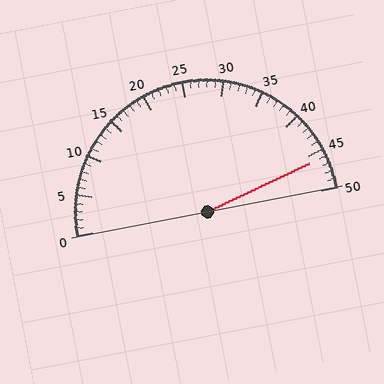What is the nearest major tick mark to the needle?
The nearest major tick mark is 45.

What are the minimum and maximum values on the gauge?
The gauge ranges from 0 to 50.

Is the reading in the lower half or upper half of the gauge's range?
The reading is in the upper half of the range (0 to 50).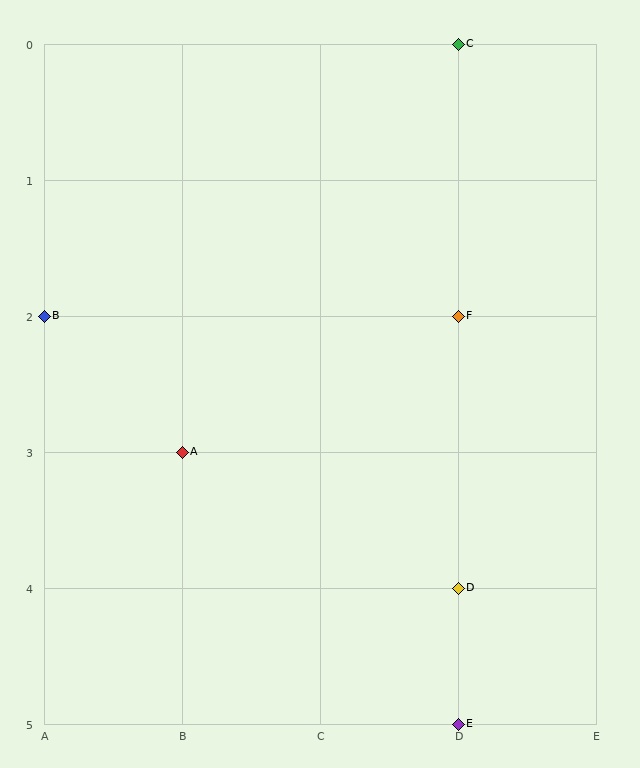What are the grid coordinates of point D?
Point D is at grid coordinates (D, 4).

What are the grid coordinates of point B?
Point B is at grid coordinates (A, 2).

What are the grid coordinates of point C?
Point C is at grid coordinates (D, 0).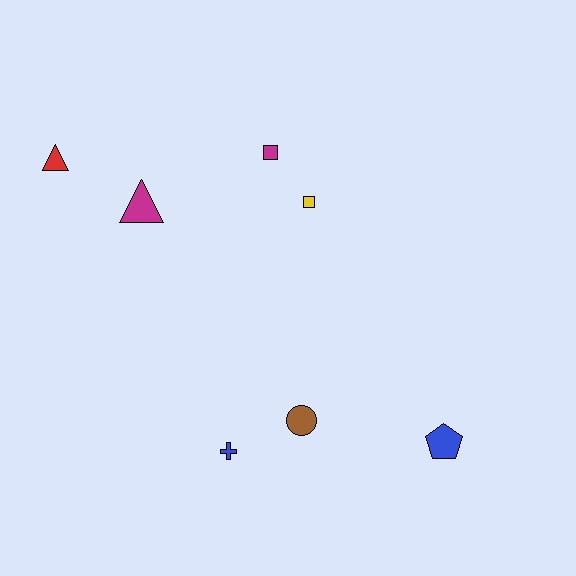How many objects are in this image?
There are 7 objects.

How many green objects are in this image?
There are no green objects.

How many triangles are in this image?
There are 2 triangles.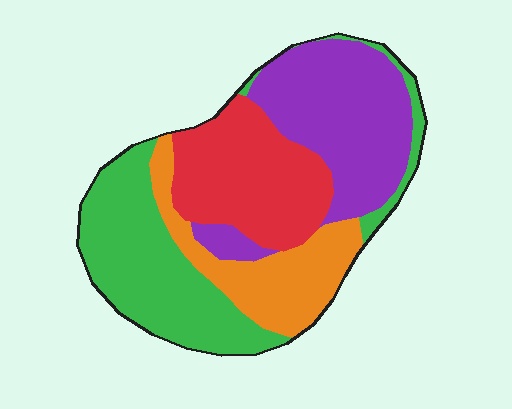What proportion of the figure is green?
Green covers 30% of the figure.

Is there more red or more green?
Green.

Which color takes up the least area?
Orange, at roughly 20%.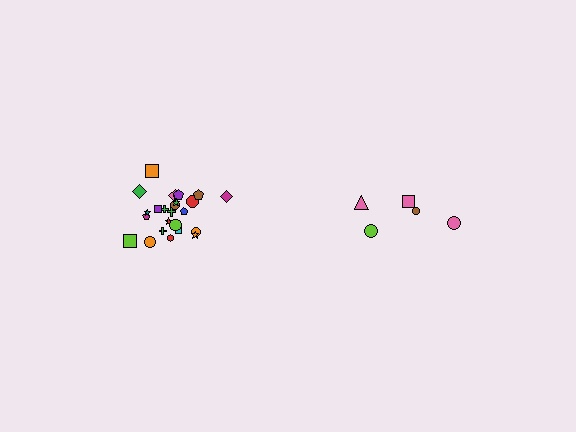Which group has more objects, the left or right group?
The left group.